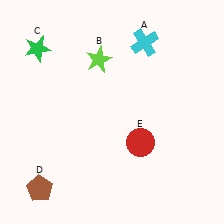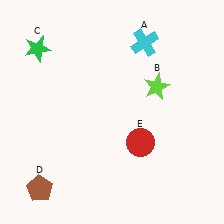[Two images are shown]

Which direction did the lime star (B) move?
The lime star (B) moved right.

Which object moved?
The lime star (B) moved right.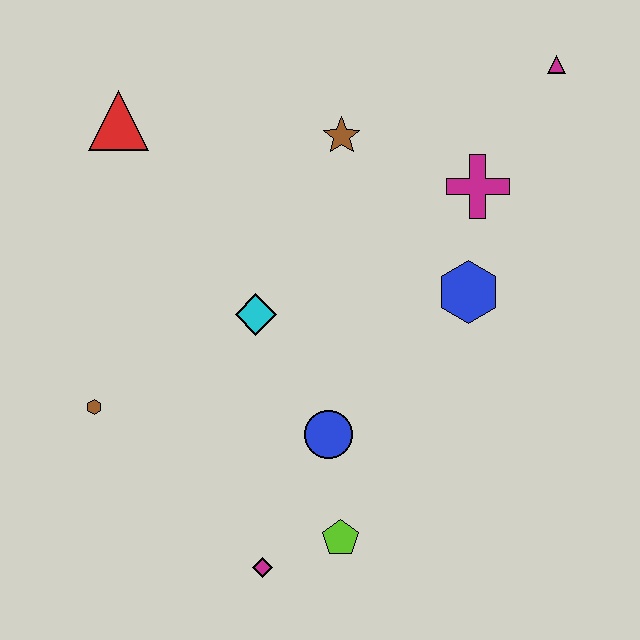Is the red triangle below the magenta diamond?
No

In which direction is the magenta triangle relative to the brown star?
The magenta triangle is to the right of the brown star.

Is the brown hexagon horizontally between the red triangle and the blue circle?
No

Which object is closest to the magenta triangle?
The magenta cross is closest to the magenta triangle.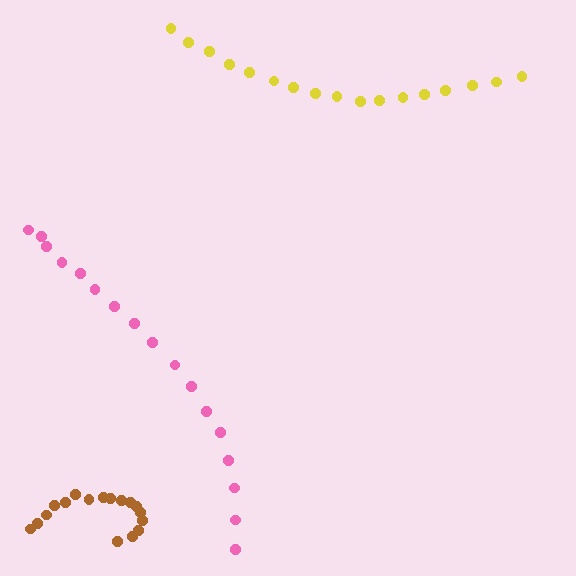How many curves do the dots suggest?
There are 3 distinct paths.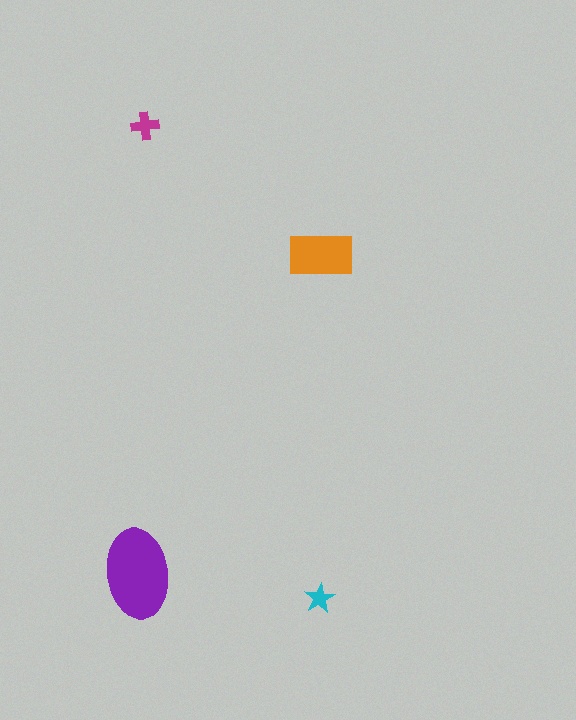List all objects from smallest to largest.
The cyan star, the magenta cross, the orange rectangle, the purple ellipse.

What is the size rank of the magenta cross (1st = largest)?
3rd.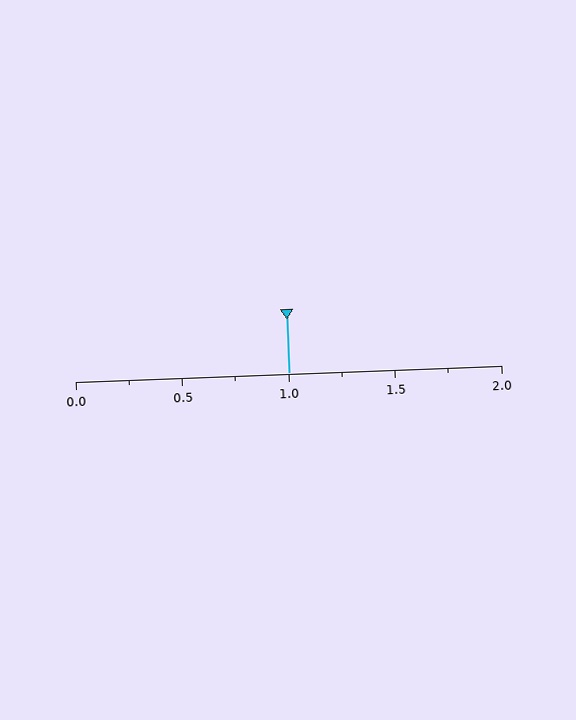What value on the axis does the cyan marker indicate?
The marker indicates approximately 1.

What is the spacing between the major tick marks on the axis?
The major ticks are spaced 0.5 apart.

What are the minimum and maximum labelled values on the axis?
The axis runs from 0.0 to 2.0.